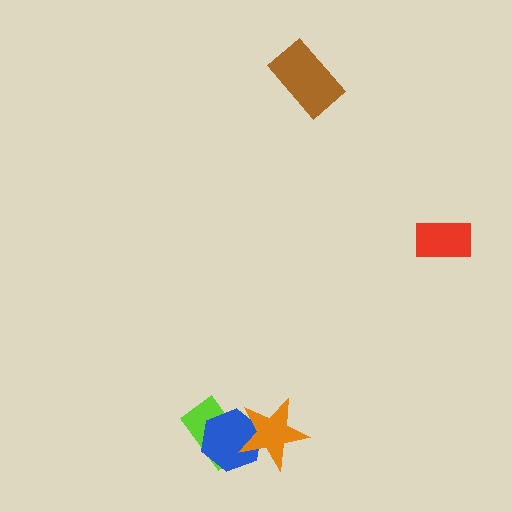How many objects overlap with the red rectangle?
0 objects overlap with the red rectangle.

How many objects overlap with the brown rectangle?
0 objects overlap with the brown rectangle.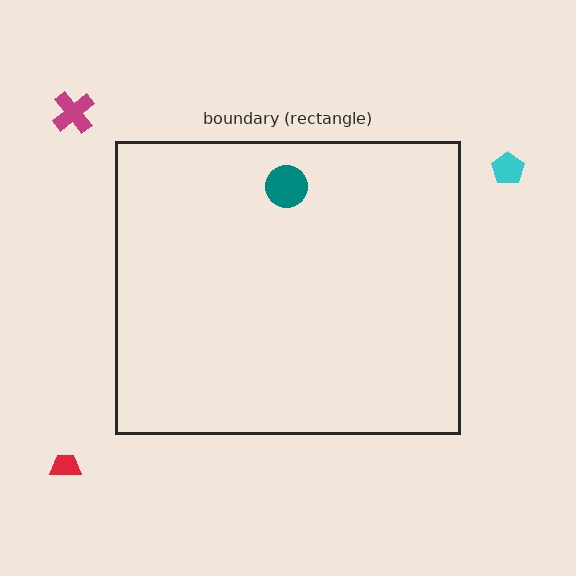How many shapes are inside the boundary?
1 inside, 3 outside.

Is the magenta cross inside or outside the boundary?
Outside.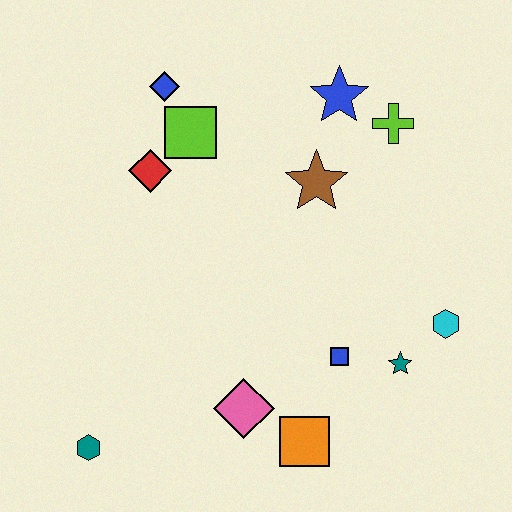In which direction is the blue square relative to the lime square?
The blue square is below the lime square.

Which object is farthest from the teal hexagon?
The lime cross is farthest from the teal hexagon.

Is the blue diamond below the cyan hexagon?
No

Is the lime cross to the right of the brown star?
Yes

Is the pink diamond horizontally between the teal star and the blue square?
No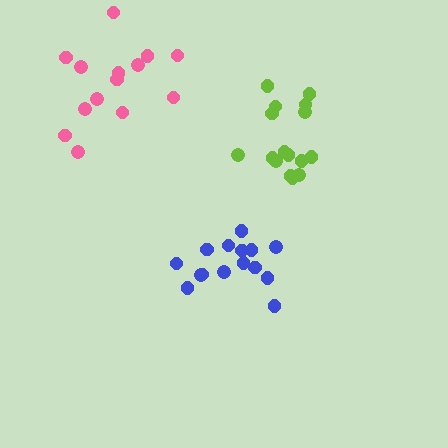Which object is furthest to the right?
The lime cluster is rightmost.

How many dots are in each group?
Group 1: 15 dots, Group 2: 16 dots, Group 3: 14 dots (45 total).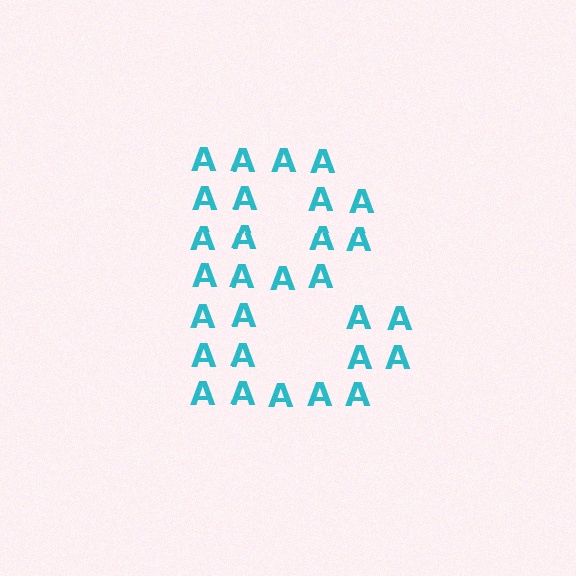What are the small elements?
The small elements are letter A's.